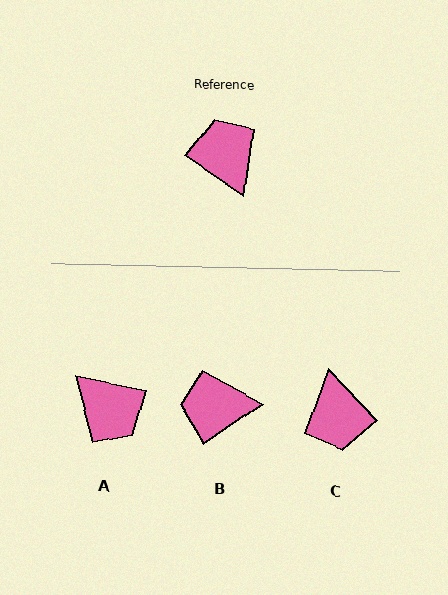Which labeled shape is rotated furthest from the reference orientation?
C, about 168 degrees away.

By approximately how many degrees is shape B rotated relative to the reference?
Approximately 69 degrees counter-clockwise.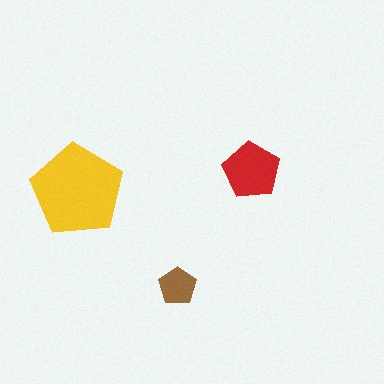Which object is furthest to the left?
The yellow pentagon is leftmost.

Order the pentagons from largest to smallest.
the yellow one, the red one, the brown one.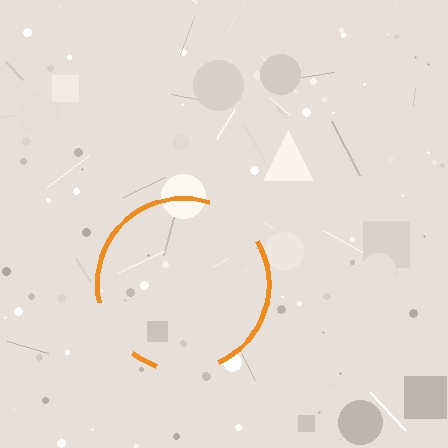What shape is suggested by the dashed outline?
The dashed outline suggests a circle.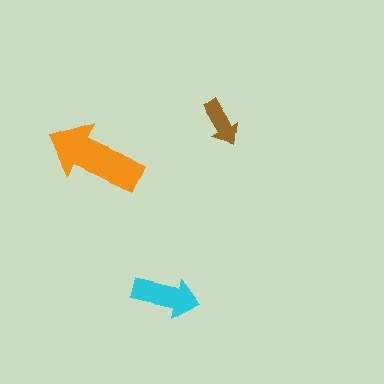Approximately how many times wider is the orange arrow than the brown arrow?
About 2 times wider.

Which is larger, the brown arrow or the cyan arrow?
The cyan one.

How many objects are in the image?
There are 3 objects in the image.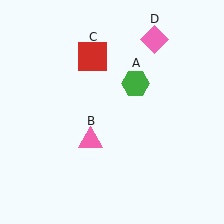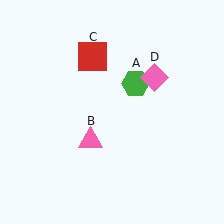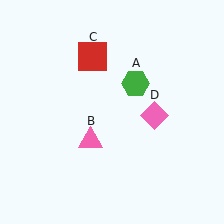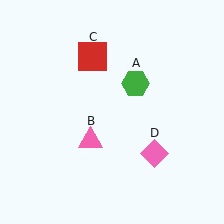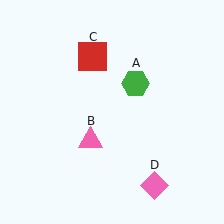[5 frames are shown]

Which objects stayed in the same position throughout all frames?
Green hexagon (object A) and pink triangle (object B) and red square (object C) remained stationary.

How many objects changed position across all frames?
1 object changed position: pink diamond (object D).